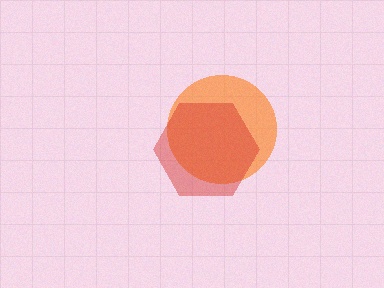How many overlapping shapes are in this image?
There are 2 overlapping shapes in the image.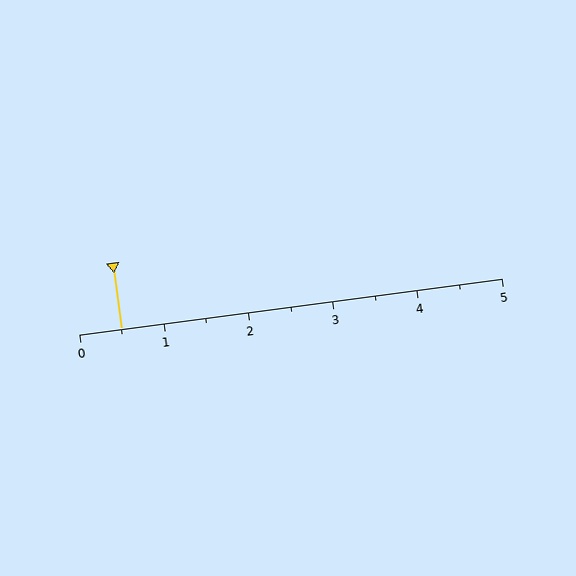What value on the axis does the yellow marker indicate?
The marker indicates approximately 0.5.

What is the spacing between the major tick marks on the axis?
The major ticks are spaced 1 apart.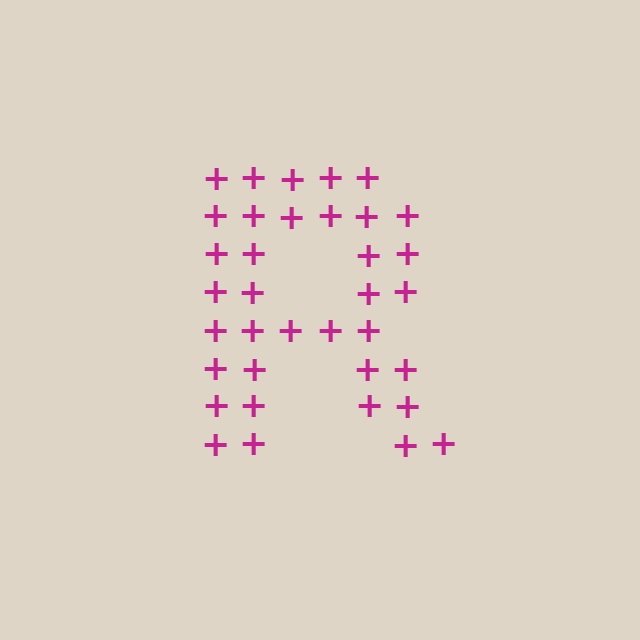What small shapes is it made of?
It is made of small plus signs.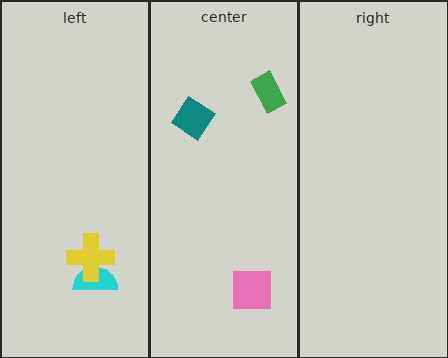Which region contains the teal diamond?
The center region.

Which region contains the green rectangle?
The center region.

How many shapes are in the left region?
2.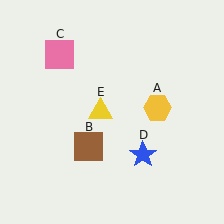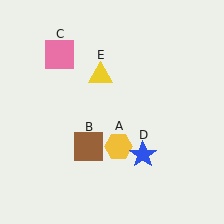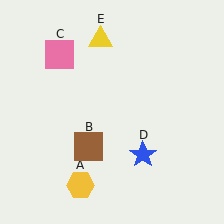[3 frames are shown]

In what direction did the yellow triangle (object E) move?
The yellow triangle (object E) moved up.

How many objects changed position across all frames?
2 objects changed position: yellow hexagon (object A), yellow triangle (object E).